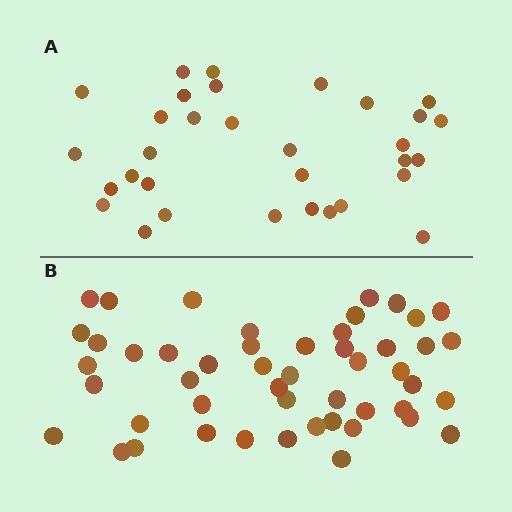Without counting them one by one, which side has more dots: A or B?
Region B (the bottom region) has more dots.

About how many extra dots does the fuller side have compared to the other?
Region B has approximately 15 more dots than region A.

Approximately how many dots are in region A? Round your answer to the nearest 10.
About 30 dots. (The exact count is 32, which rounds to 30.)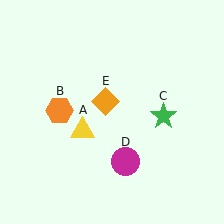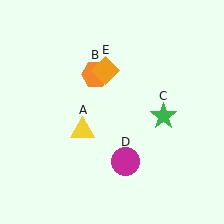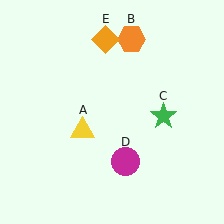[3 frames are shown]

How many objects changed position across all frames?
2 objects changed position: orange hexagon (object B), orange diamond (object E).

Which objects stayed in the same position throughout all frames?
Yellow triangle (object A) and green star (object C) and magenta circle (object D) remained stationary.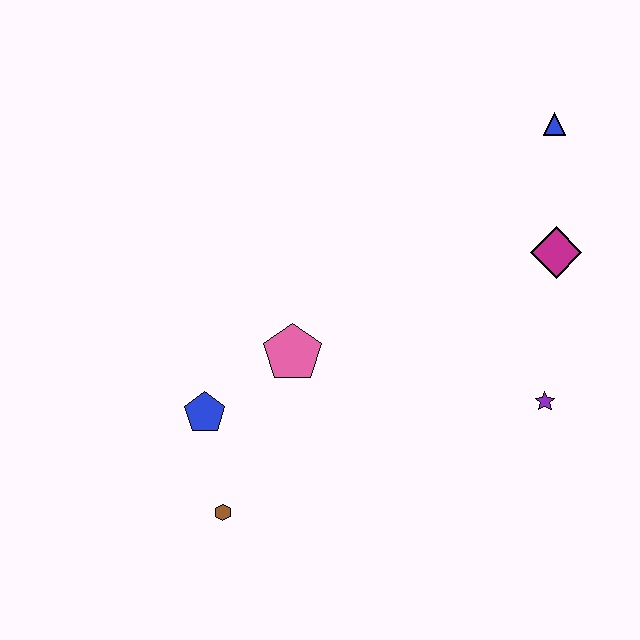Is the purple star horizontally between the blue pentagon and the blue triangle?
Yes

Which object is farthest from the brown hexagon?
The blue triangle is farthest from the brown hexagon.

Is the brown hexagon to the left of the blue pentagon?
No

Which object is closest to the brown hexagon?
The blue pentagon is closest to the brown hexagon.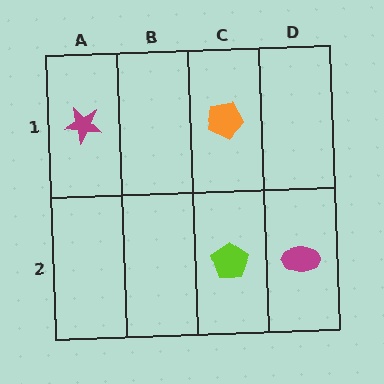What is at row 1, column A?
A magenta star.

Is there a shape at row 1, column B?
No, that cell is empty.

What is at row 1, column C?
An orange pentagon.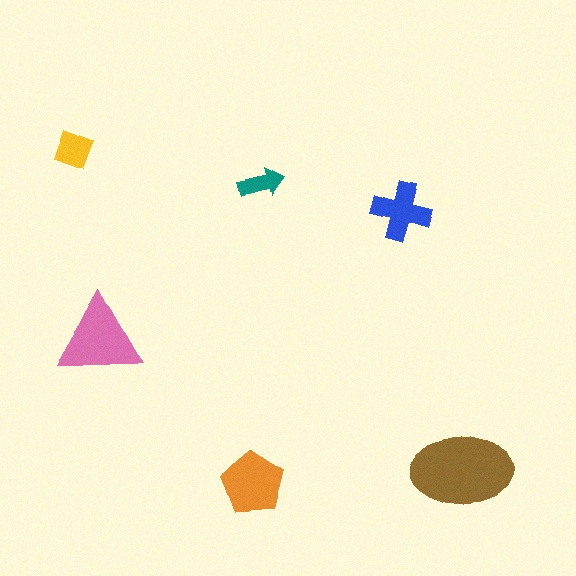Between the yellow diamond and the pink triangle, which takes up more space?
The pink triangle.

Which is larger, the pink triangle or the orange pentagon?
The pink triangle.